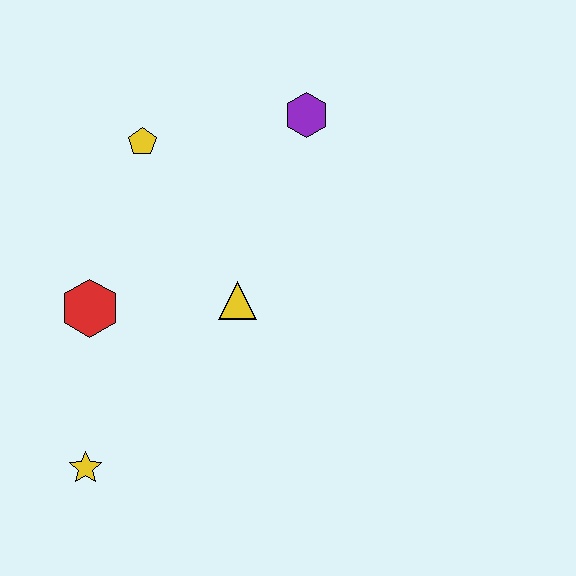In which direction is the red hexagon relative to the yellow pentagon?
The red hexagon is below the yellow pentagon.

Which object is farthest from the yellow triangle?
The yellow star is farthest from the yellow triangle.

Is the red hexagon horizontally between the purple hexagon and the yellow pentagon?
No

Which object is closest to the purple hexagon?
The yellow pentagon is closest to the purple hexagon.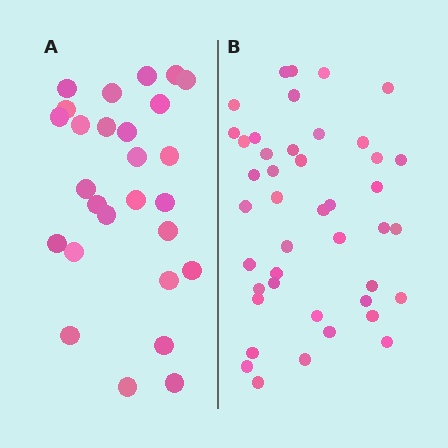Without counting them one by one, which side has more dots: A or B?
Region B (the right region) has more dots.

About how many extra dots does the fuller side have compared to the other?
Region B has approximately 15 more dots than region A.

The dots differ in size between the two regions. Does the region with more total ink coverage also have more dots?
No. Region A has more total ink coverage because its dots are larger, but region B actually contains more individual dots. Total area can be misleading — the number of items is what matters here.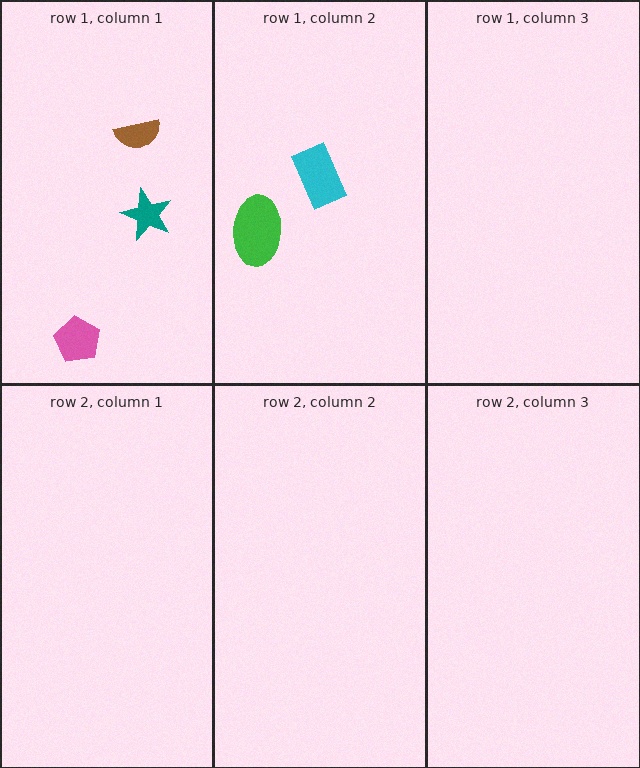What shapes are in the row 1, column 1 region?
The brown semicircle, the pink pentagon, the teal star.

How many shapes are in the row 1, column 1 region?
3.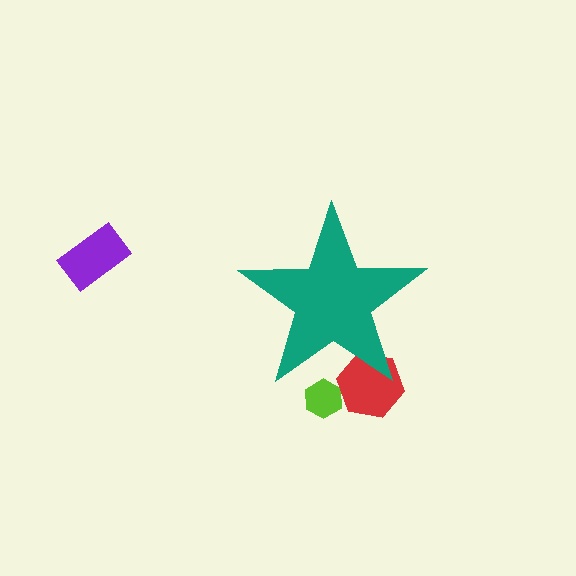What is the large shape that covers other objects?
A teal star.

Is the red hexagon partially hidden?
Yes, the red hexagon is partially hidden behind the teal star.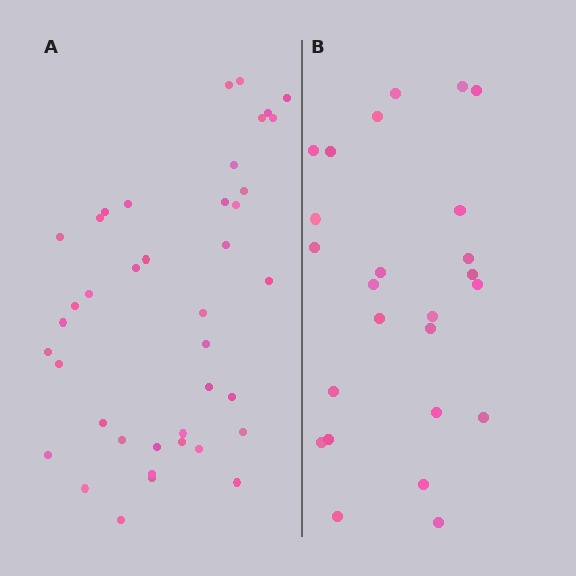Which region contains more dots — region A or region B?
Region A (the left region) has more dots.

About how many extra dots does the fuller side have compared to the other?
Region A has approximately 15 more dots than region B.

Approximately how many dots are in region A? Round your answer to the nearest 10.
About 40 dots.